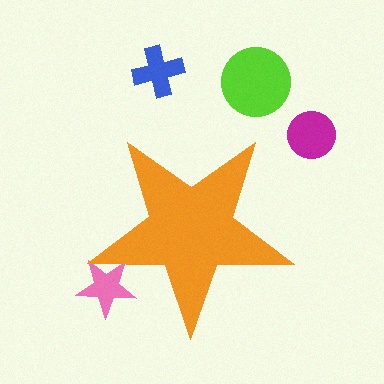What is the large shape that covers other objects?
An orange star.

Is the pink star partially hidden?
Yes, the pink star is partially hidden behind the orange star.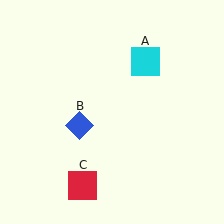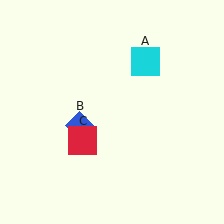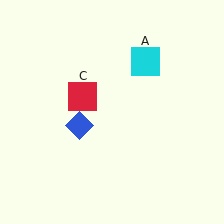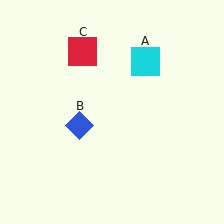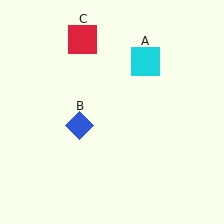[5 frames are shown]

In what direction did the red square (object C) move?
The red square (object C) moved up.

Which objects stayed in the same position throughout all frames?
Cyan square (object A) and blue diamond (object B) remained stationary.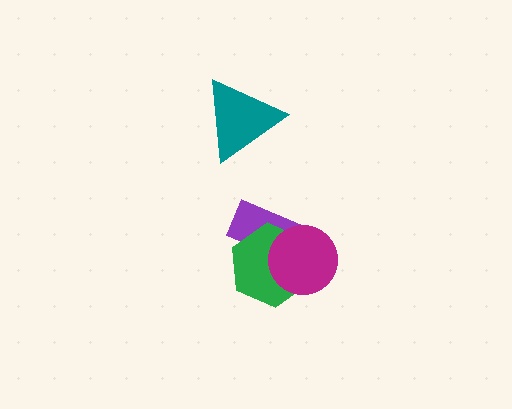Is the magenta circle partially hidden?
No, no other shape covers it.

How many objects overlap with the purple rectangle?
2 objects overlap with the purple rectangle.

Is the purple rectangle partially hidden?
Yes, it is partially covered by another shape.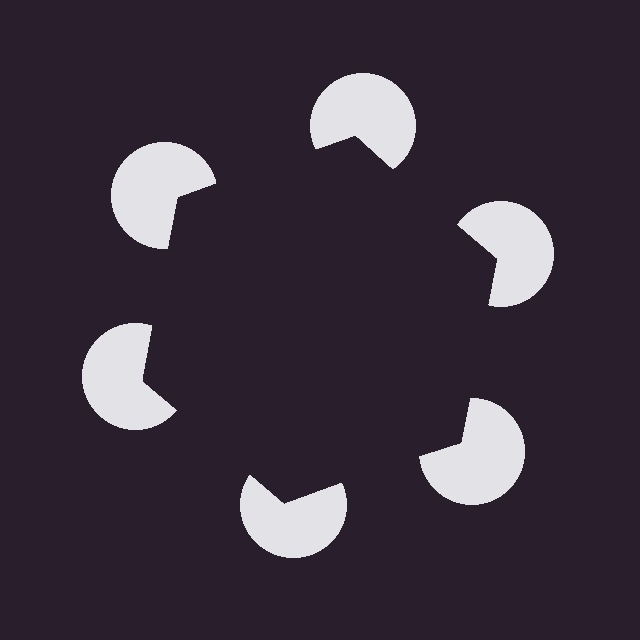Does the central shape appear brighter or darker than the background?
It typically appears slightly darker than the background, even though no actual brightness change is drawn.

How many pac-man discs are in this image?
There are 6 — one at each vertex of the illusory hexagon.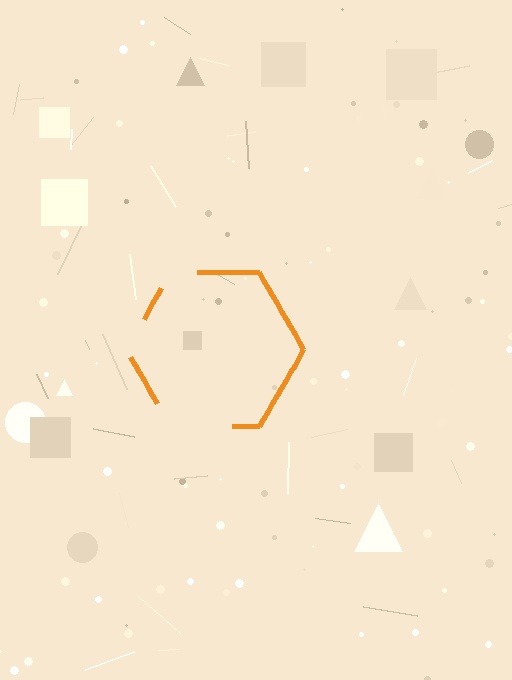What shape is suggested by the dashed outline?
The dashed outline suggests a hexagon.